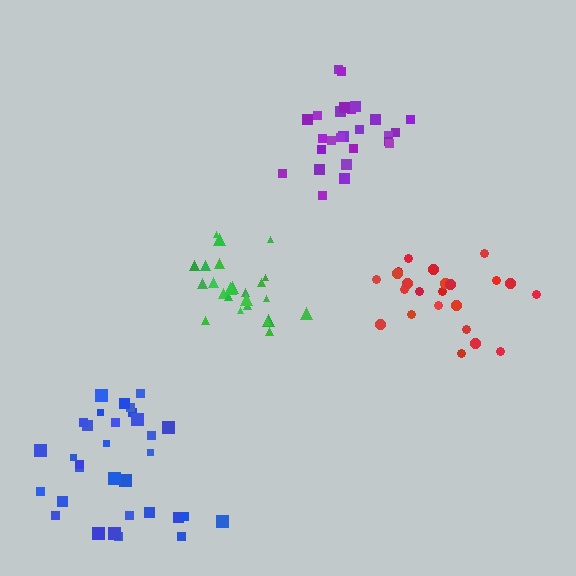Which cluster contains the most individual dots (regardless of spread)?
Blue (32).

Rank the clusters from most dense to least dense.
green, purple, blue, red.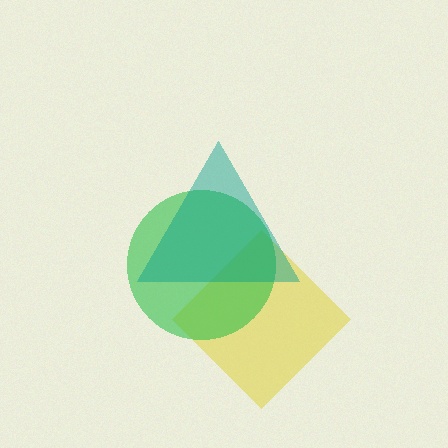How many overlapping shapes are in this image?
There are 3 overlapping shapes in the image.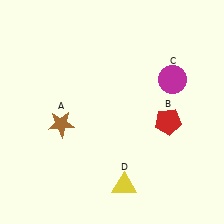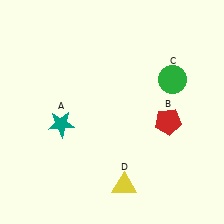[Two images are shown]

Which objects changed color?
A changed from brown to teal. C changed from magenta to green.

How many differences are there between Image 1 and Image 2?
There are 2 differences between the two images.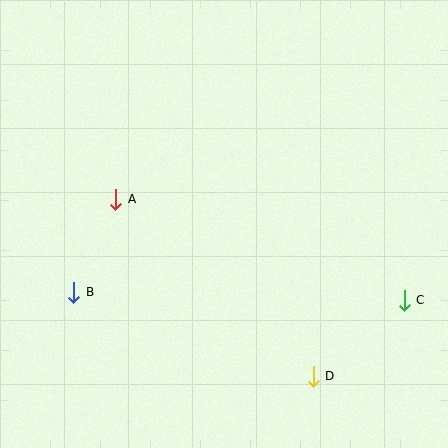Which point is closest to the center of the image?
Point A at (116, 199) is closest to the center.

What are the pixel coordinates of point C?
Point C is at (404, 300).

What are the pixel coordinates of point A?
Point A is at (116, 199).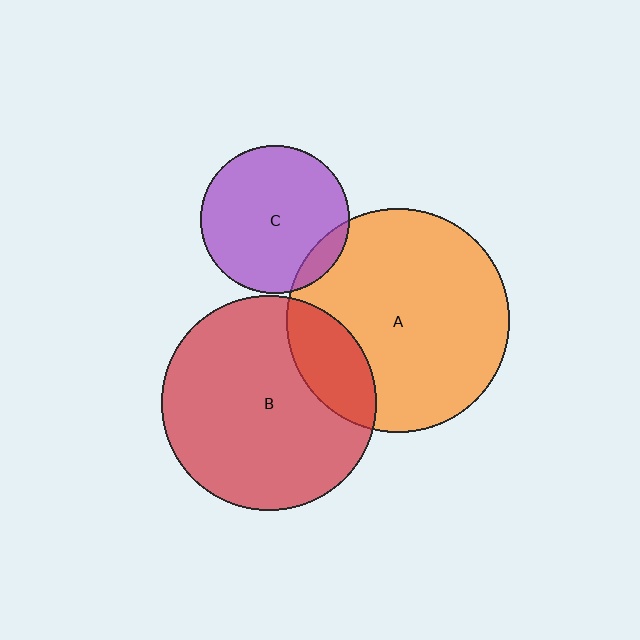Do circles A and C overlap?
Yes.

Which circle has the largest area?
Circle A (orange).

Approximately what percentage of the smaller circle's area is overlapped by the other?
Approximately 10%.